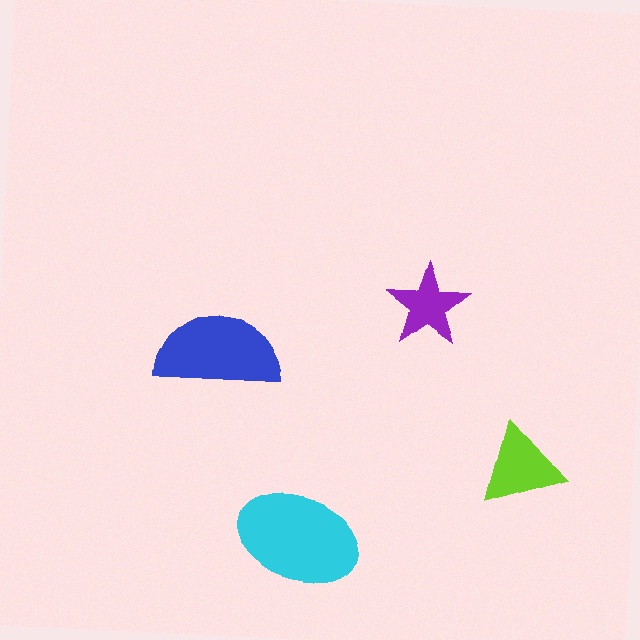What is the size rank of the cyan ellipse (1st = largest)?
1st.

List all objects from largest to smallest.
The cyan ellipse, the blue semicircle, the lime triangle, the purple star.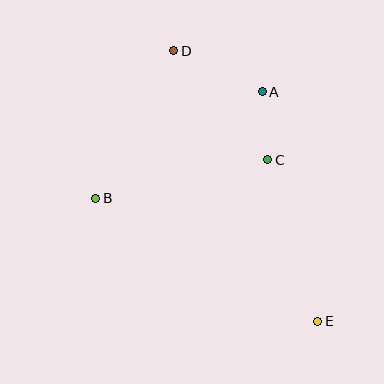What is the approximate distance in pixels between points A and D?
The distance between A and D is approximately 97 pixels.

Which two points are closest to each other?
Points A and C are closest to each other.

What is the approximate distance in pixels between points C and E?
The distance between C and E is approximately 169 pixels.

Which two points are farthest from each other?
Points D and E are farthest from each other.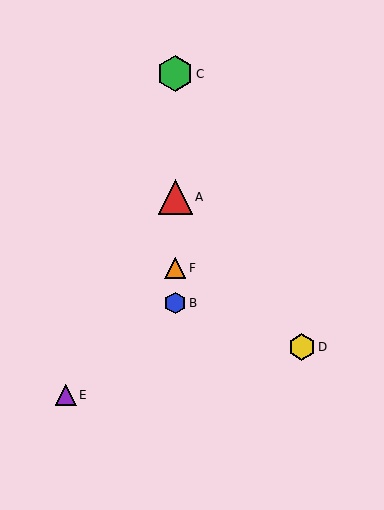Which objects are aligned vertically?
Objects A, B, C, F are aligned vertically.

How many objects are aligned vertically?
4 objects (A, B, C, F) are aligned vertically.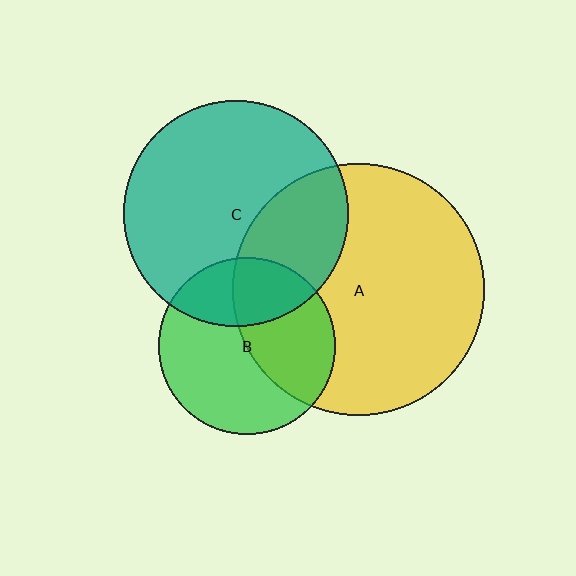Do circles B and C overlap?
Yes.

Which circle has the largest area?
Circle A (yellow).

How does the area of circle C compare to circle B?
Approximately 1.6 times.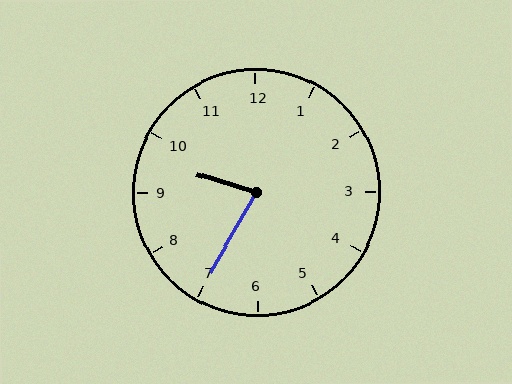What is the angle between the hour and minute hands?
Approximately 78 degrees.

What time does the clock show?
9:35.